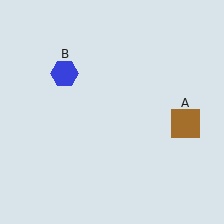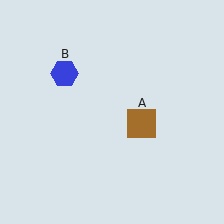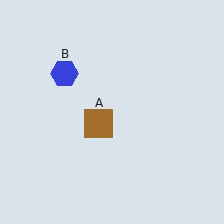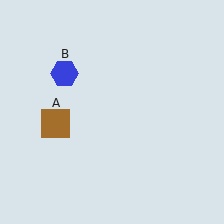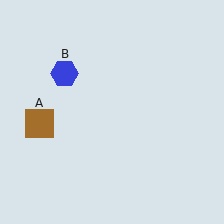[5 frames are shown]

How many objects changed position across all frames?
1 object changed position: brown square (object A).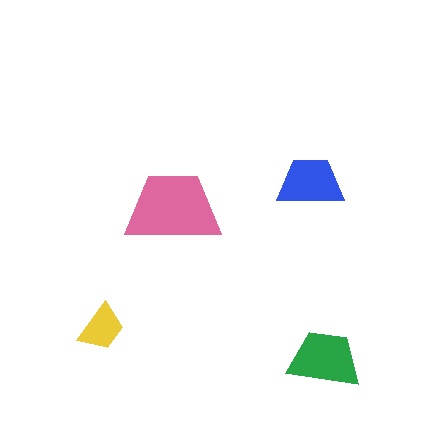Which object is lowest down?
The green trapezoid is bottommost.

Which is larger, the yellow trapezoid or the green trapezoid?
The green one.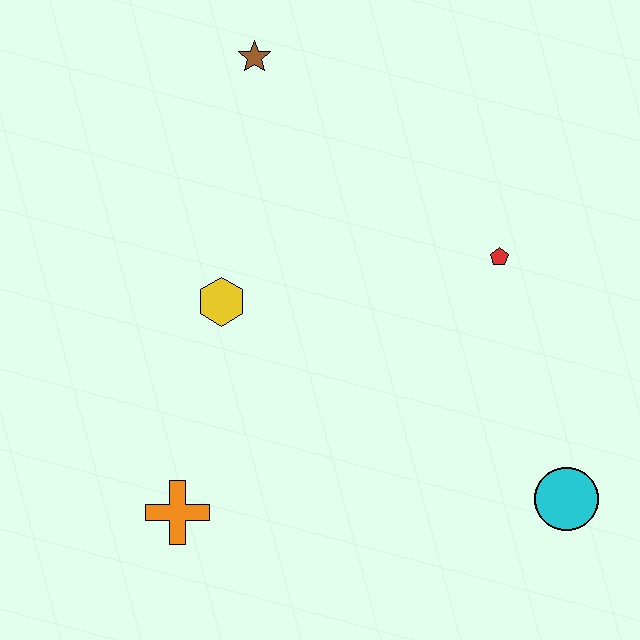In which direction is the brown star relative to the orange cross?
The brown star is above the orange cross.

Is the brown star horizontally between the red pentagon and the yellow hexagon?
Yes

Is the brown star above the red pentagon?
Yes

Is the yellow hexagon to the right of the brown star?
No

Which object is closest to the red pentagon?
The cyan circle is closest to the red pentagon.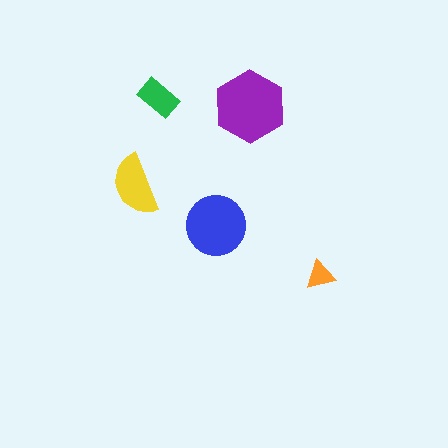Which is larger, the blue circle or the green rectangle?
The blue circle.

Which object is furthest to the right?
The orange triangle is rightmost.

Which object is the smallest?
The orange triangle.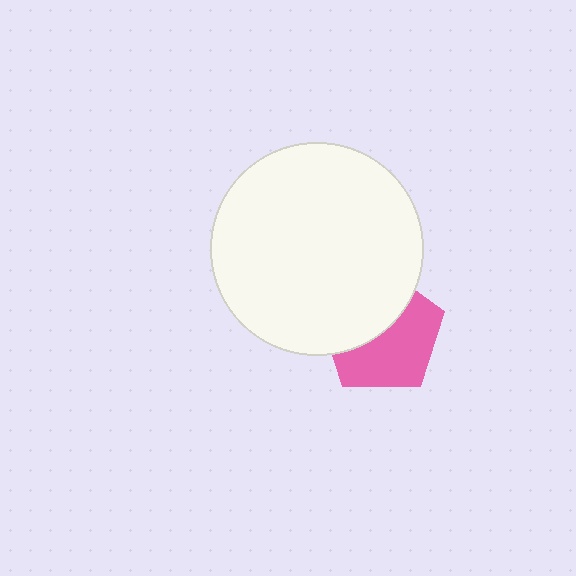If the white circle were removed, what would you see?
You would see the complete pink pentagon.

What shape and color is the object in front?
The object in front is a white circle.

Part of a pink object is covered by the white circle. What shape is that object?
It is a pentagon.